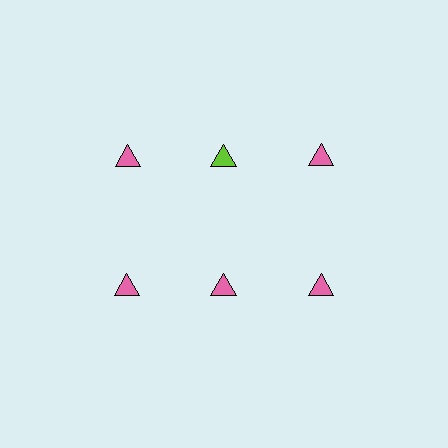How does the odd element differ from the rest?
It has a different color: lime instead of pink.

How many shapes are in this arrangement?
There are 6 shapes arranged in a grid pattern.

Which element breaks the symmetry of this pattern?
The lime triangle in the top row, second from left column breaks the symmetry. All other shapes are pink triangles.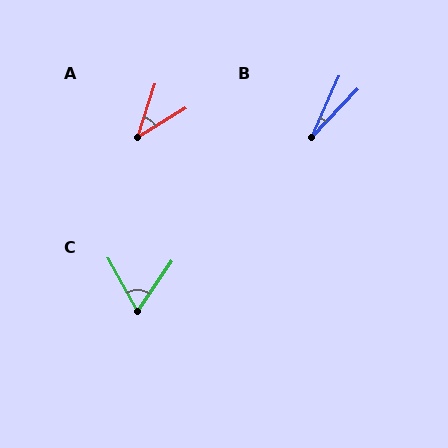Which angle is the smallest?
B, at approximately 20 degrees.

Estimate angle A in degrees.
Approximately 41 degrees.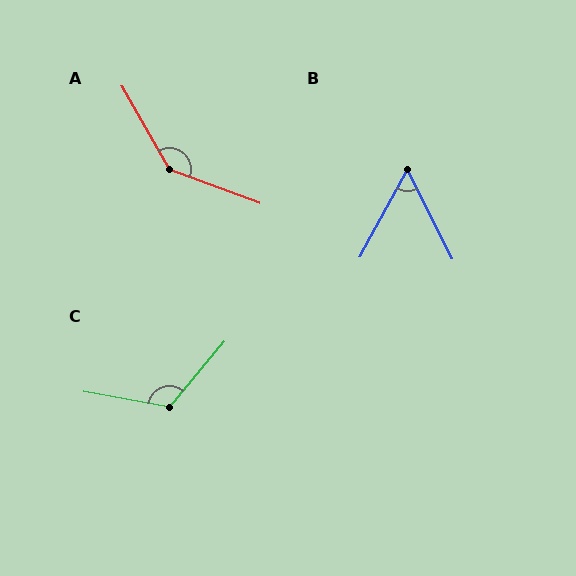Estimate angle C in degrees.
Approximately 120 degrees.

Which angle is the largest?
A, at approximately 140 degrees.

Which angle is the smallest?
B, at approximately 55 degrees.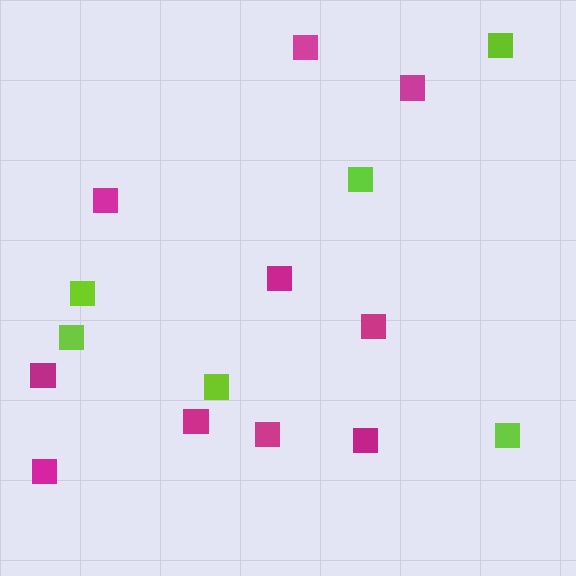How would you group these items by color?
There are 2 groups: one group of lime squares (6) and one group of magenta squares (10).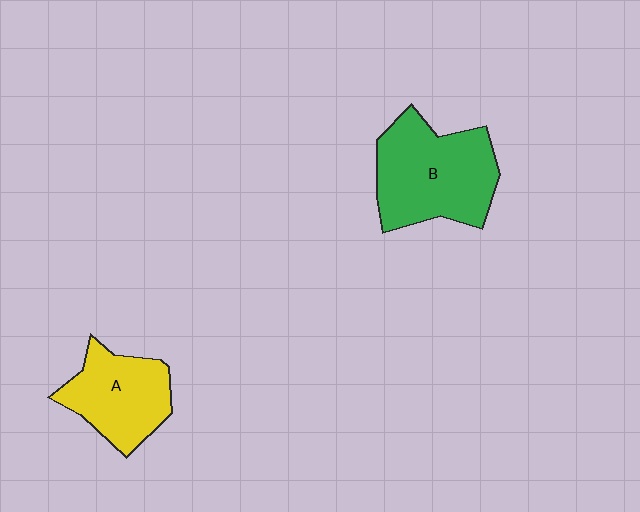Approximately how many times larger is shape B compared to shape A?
Approximately 1.4 times.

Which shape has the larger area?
Shape B (green).